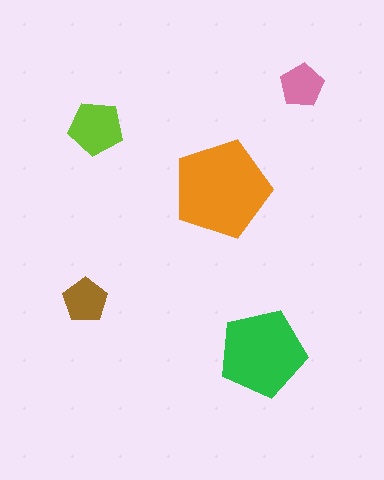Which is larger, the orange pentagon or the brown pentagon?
The orange one.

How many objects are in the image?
There are 5 objects in the image.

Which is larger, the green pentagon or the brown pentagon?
The green one.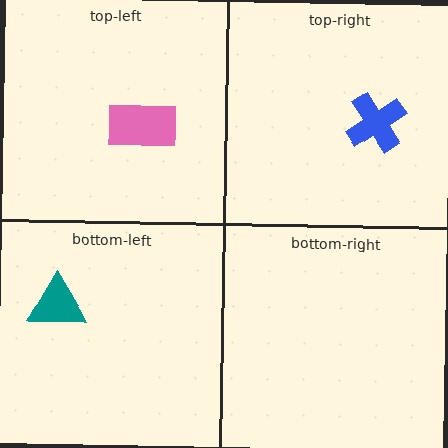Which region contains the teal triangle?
The bottom-left region.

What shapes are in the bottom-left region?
The teal triangle.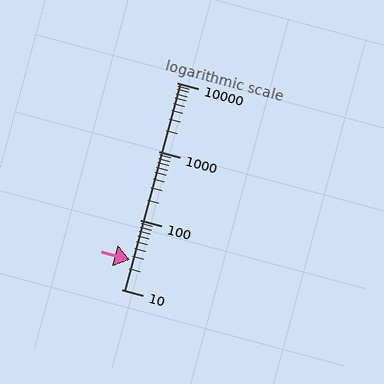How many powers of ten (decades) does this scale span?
The scale spans 3 decades, from 10 to 10000.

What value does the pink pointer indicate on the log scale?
The pointer indicates approximately 27.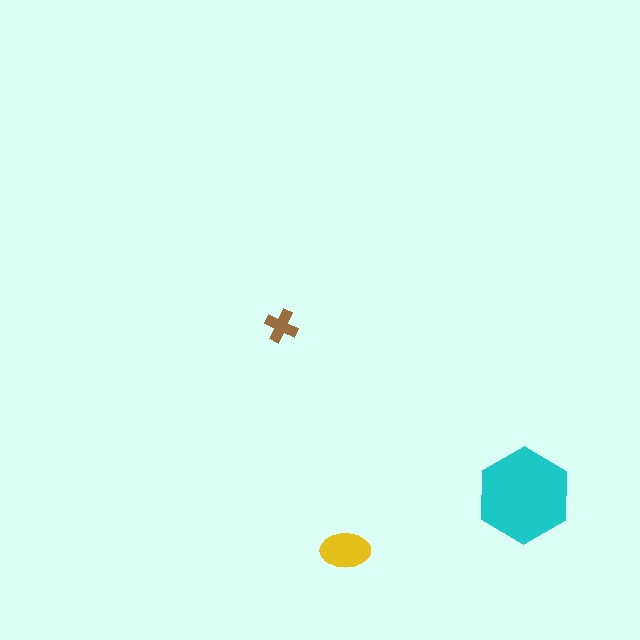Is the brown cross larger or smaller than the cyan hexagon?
Smaller.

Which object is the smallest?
The brown cross.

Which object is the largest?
The cyan hexagon.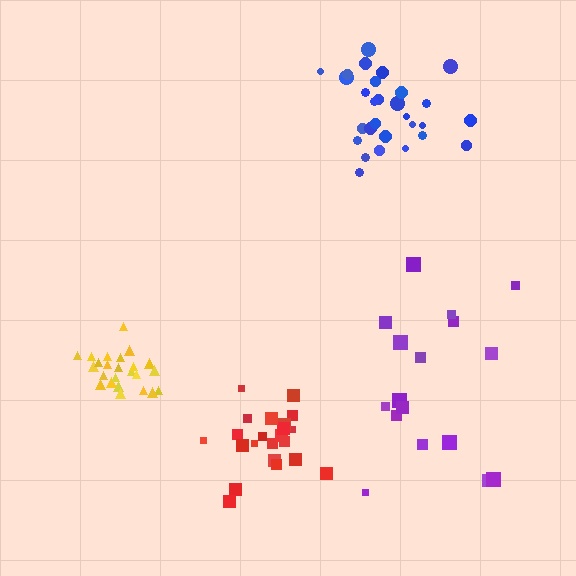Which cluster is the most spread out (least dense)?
Purple.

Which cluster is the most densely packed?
Yellow.